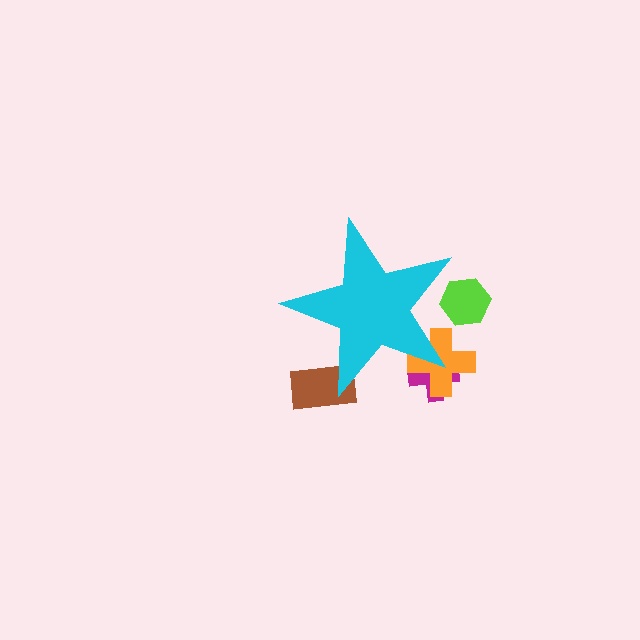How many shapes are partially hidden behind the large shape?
4 shapes are partially hidden.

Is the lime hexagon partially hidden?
Yes, the lime hexagon is partially hidden behind the cyan star.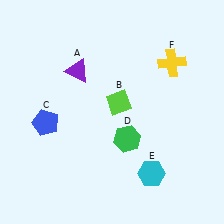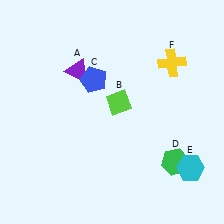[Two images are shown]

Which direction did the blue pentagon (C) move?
The blue pentagon (C) moved right.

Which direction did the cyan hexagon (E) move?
The cyan hexagon (E) moved right.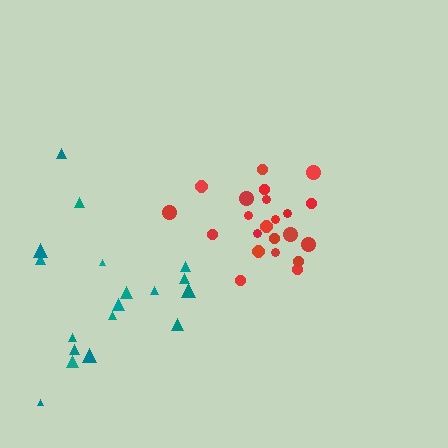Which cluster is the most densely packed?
Red.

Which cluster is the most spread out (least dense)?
Teal.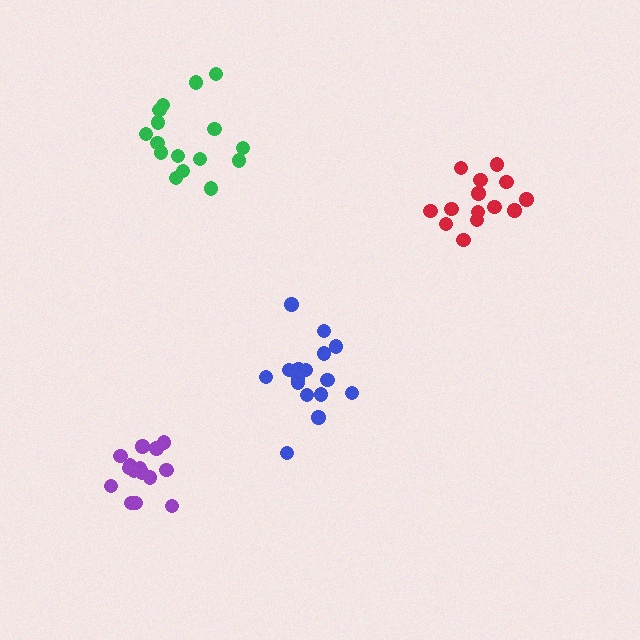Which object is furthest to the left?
The purple cluster is leftmost.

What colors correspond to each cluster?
The clusters are colored: blue, green, red, purple.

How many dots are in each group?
Group 1: 16 dots, Group 2: 16 dots, Group 3: 14 dots, Group 4: 15 dots (61 total).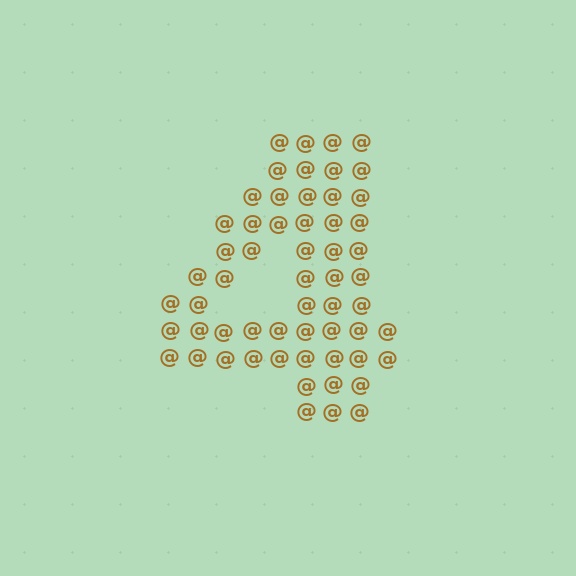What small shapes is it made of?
It is made of small at signs.